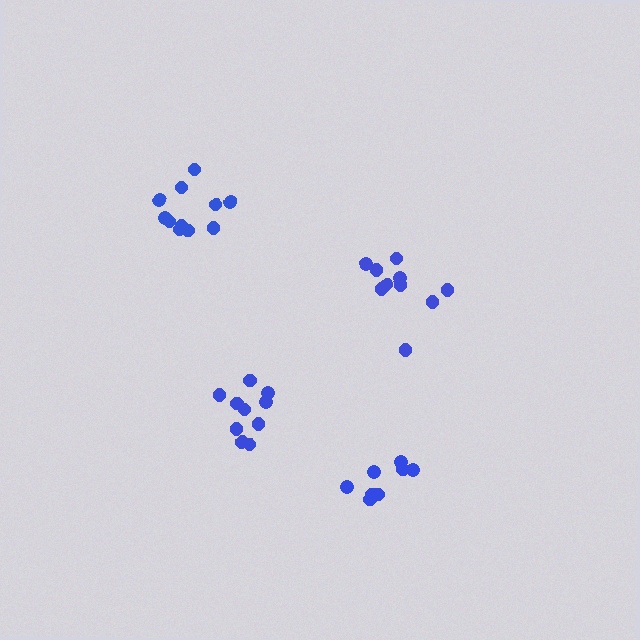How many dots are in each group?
Group 1: 11 dots, Group 2: 11 dots, Group 3: 10 dots, Group 4: 8 dots (40 total).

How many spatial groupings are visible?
There are 4 spatial groupings.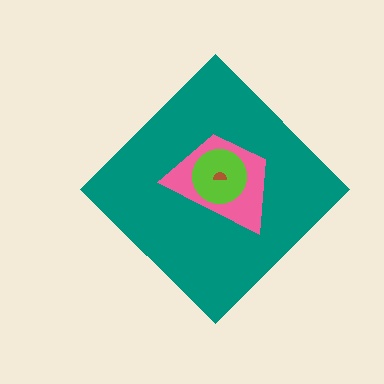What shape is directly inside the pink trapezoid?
The lime circle.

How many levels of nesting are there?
4.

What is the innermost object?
The brown semicircle.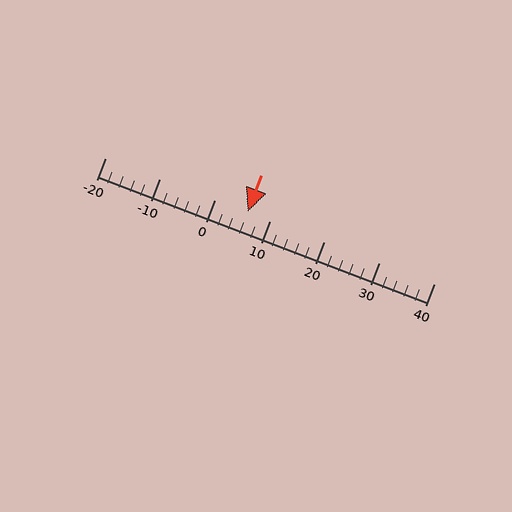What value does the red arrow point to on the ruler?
The red arrow points to approximately 6.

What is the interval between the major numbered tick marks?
The major tick marks are spaced 10 units apart.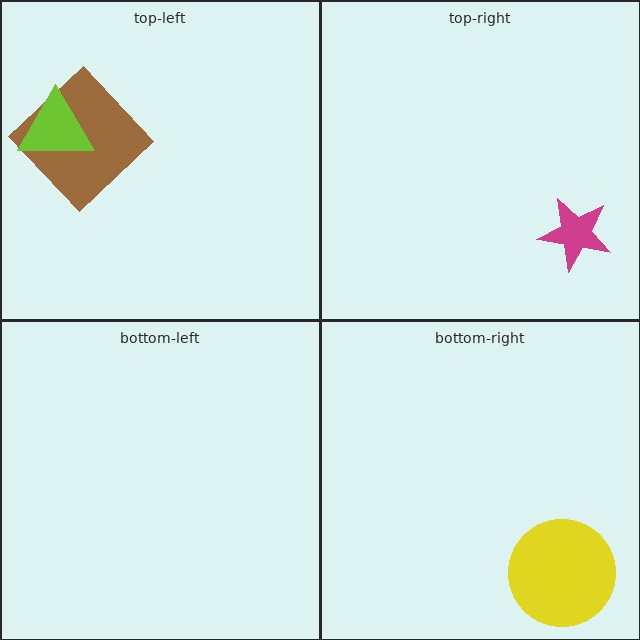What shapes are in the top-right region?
The magenta star.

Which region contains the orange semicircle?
The top-left region.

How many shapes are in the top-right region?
1.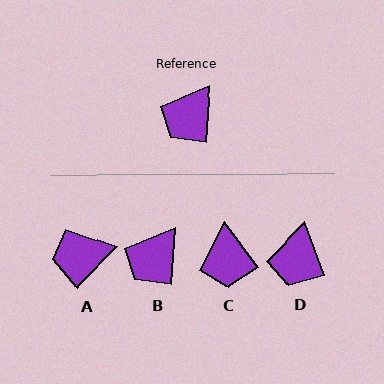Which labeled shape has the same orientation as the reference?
B.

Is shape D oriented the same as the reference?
No, it is off by about 24 degrees.